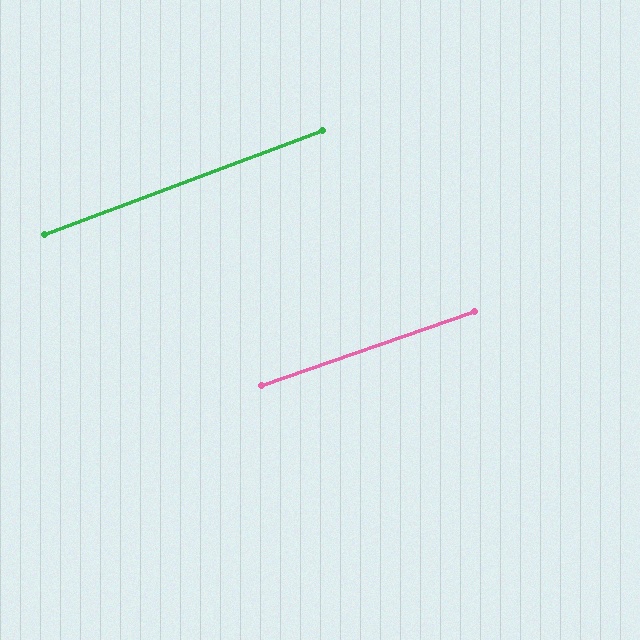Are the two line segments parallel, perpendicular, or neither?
Parallel — their directions differ by only 1.4°.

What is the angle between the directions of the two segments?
Approximately 1 degree.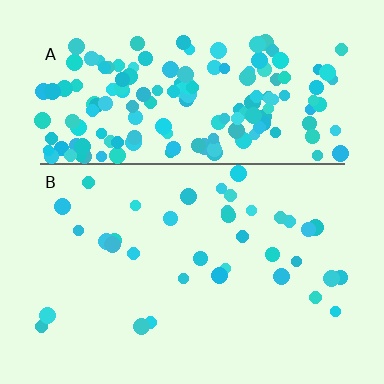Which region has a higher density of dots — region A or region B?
A (the top).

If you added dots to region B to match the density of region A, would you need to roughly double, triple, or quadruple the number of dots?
Approximately quadruple.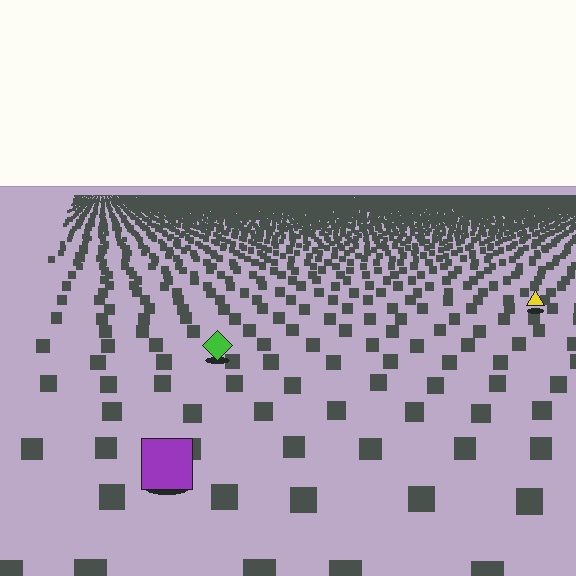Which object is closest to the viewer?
The purple square is closest. The texture marks near it are larger and more spread out.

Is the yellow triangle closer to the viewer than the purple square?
No. The purple square is closer — you can tell from the texture gradient: the ground texture is coarser near it.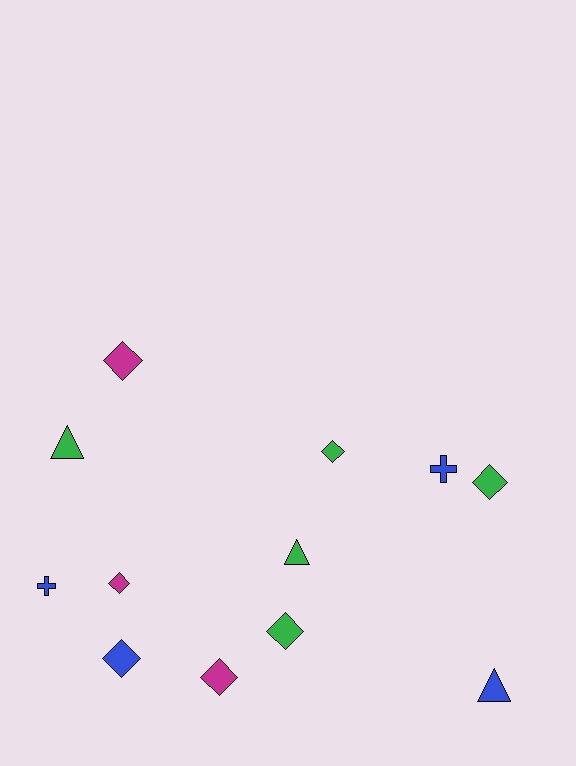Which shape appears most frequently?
Diamond, with 7 objects.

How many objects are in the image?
There are 12 objects.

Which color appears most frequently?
Green, with 5 objects.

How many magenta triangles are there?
There are no magenta triangles.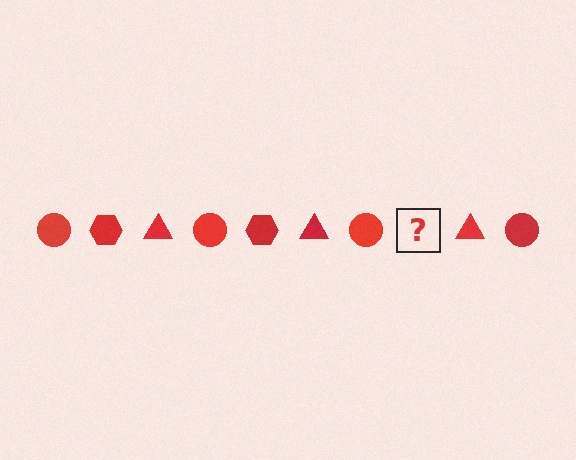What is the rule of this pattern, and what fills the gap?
The rule is that the pattern cycles through circle, hexagon, triangle shapes in red. The gap should be filled with a red hexagon.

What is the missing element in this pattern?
The missing element is a red hexagon.